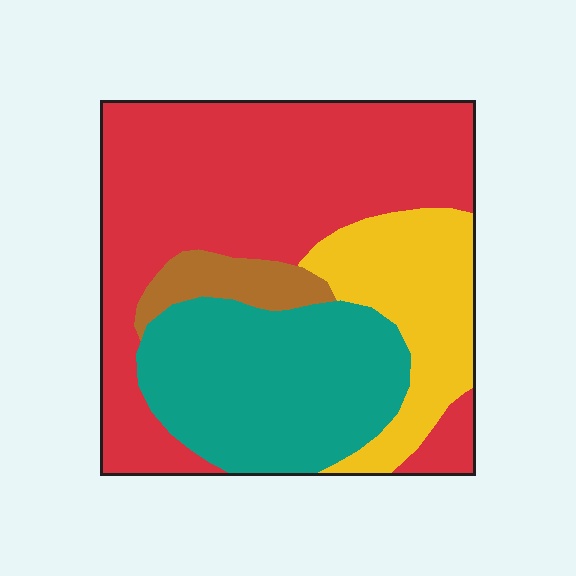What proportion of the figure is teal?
Teal takes up between a sixth and a third of the figure.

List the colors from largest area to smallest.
From largest to smallest: red, teal, yellow, brown.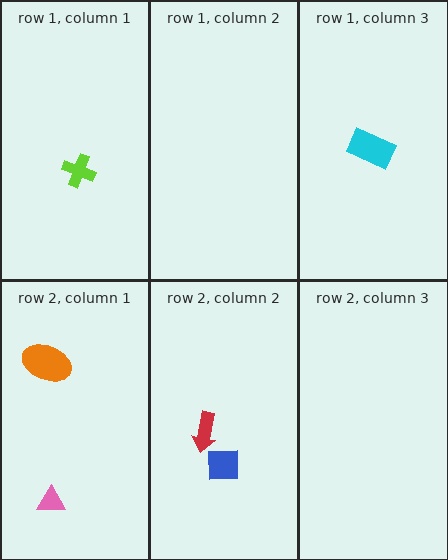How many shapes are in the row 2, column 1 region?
2.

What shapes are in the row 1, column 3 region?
The cyan rectangle.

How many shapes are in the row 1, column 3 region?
1.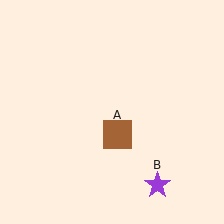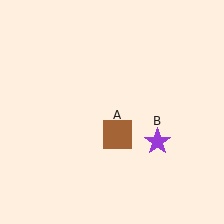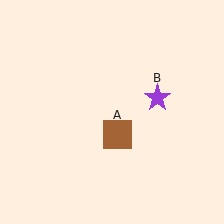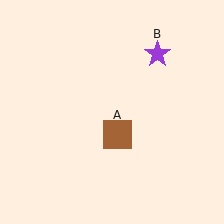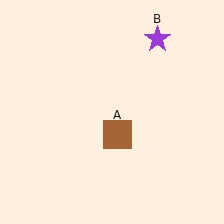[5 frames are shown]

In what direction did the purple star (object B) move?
The purple star (object B) moved up.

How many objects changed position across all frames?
1 object changed position: purple star (object B).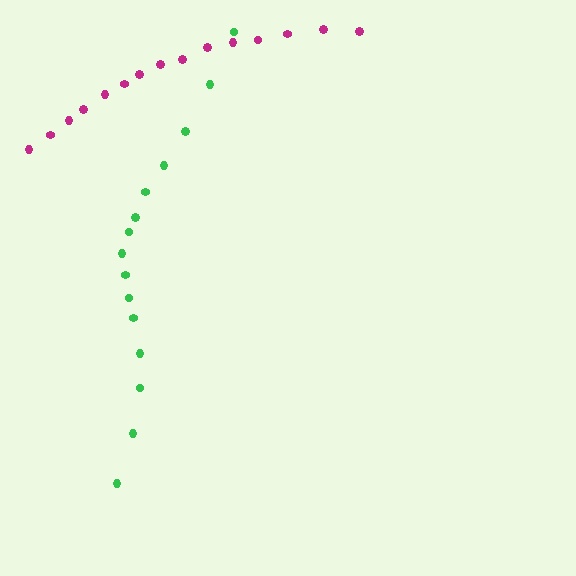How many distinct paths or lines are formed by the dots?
There are 2 distinct paths.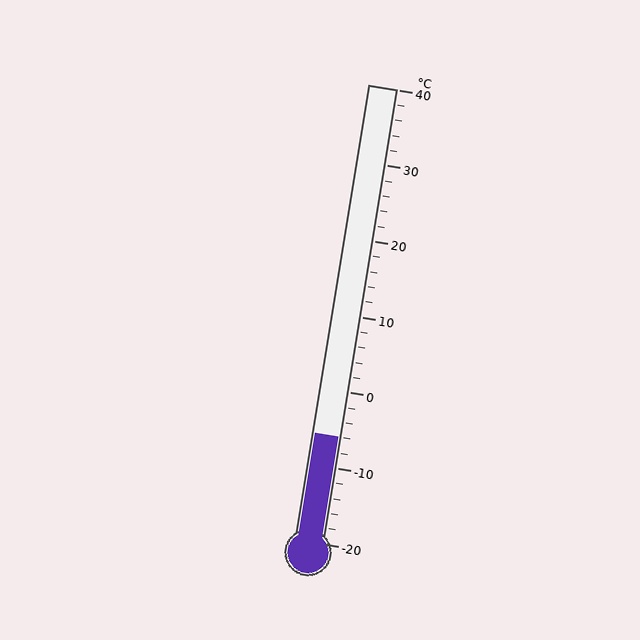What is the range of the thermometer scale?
The thermometer scale ranges from -20°C to 40°C.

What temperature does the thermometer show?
The thermometer shows approximately -6°C.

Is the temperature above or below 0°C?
The temperature is below 0°C.